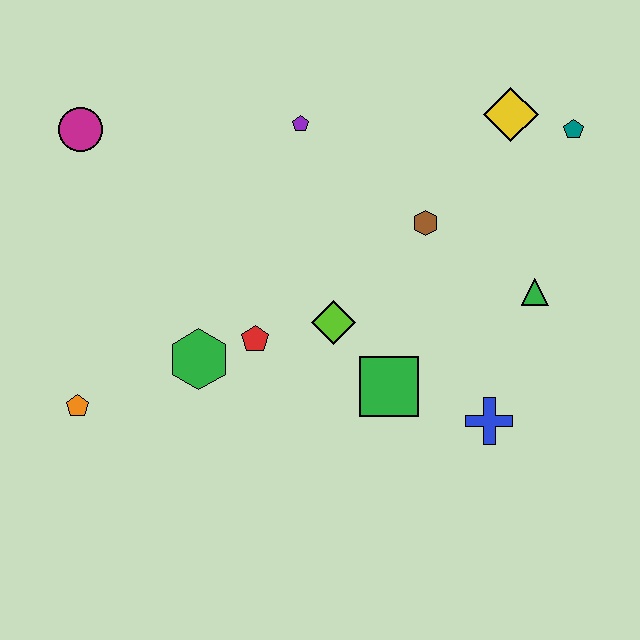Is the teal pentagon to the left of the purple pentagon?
No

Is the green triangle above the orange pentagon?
Yes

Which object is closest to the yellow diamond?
The teal pentagon is closest to the yellow diamond.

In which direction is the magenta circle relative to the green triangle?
The magenta circle is to the left of the green triangle.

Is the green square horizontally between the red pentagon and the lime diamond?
No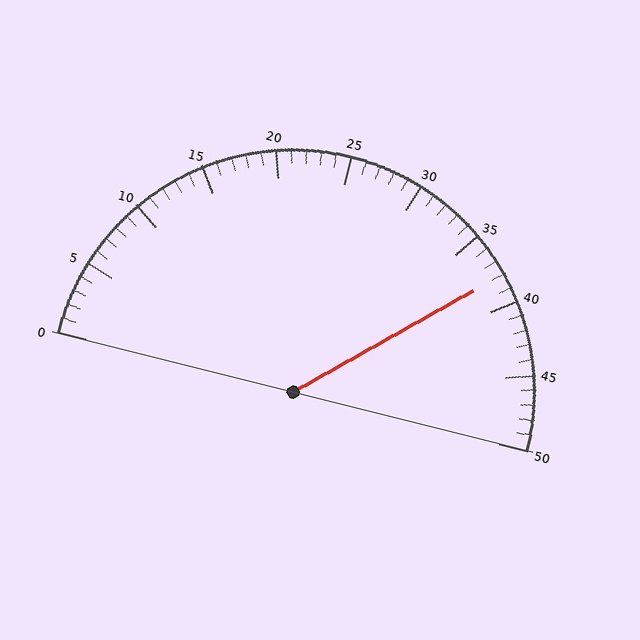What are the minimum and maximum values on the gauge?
The gauge ranges from 0 to 50.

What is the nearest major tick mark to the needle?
The nearest major tick mark is 40.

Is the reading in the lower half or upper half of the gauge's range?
The reading is in the upper half of the range (0 to 50).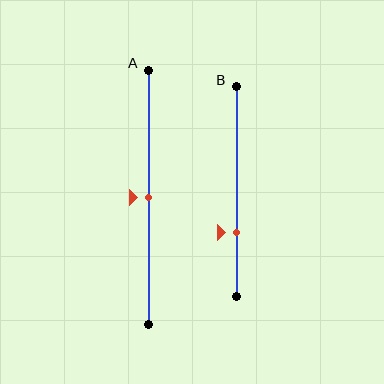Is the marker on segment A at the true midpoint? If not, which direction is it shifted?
Yes, the marker on segment A is at the true midpoint.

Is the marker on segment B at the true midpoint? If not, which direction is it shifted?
No, the marker on segment B is shifted downward by about 20% of the segment length.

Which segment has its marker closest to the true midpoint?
Segment A has its marker closest to the true midpoint.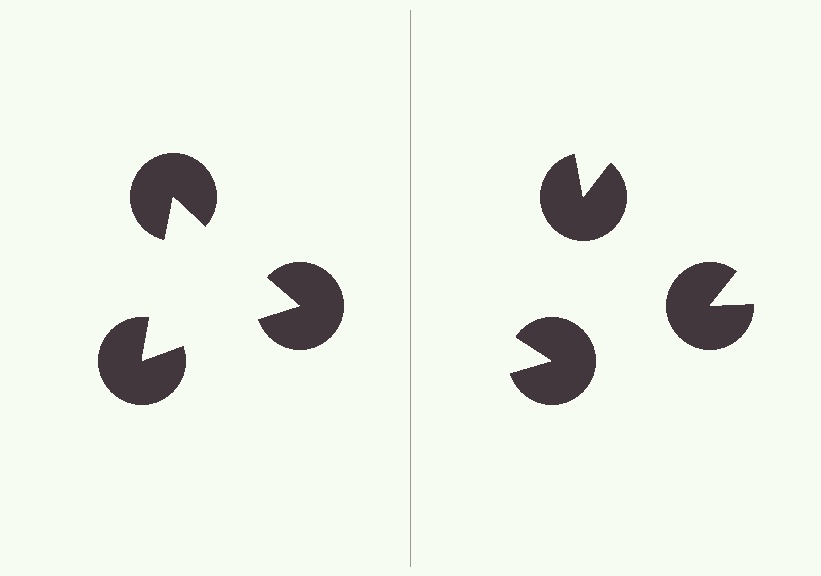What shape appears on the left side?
An illusory triangle.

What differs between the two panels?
The pac-man discs are positioned identically on both sides; only the wedge orientations differ. On the left they align to a triangle; on the right they are misaligned.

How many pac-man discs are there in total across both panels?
6 — 3 on each side.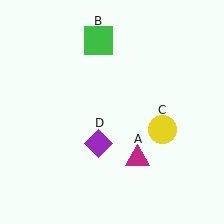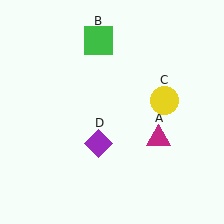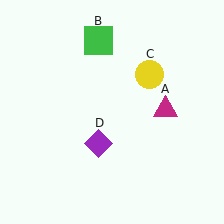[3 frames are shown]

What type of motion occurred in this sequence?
The magenta triangle (object A), yellow circle (object C) rotated counterclockwise around the center of the scene.